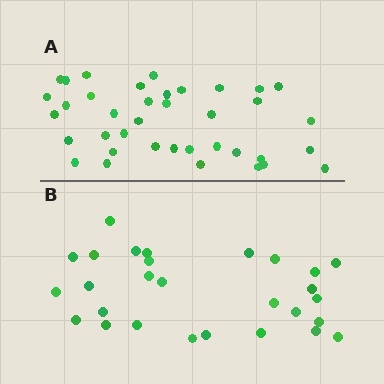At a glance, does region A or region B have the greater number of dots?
Region A (the top region) has more dots.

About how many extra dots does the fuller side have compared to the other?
Region A has roughly 10 or so more dots than region B.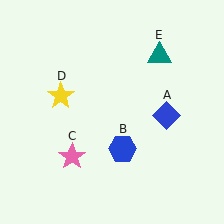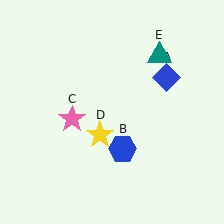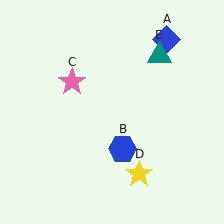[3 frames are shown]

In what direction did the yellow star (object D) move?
The yellow star (object D) moved down and to the right.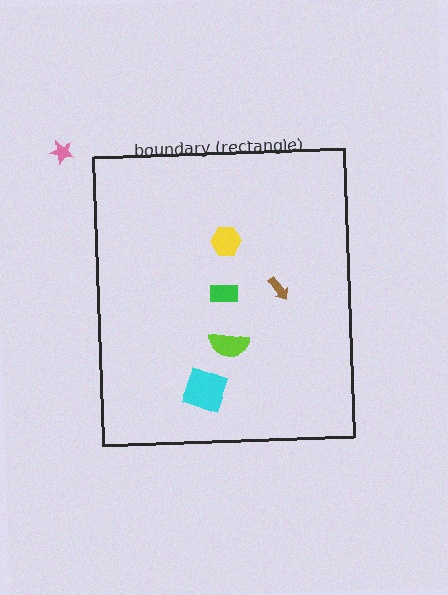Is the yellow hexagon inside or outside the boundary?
Inside.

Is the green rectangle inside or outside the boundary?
Inside.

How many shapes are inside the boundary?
5 inside, 1 outside.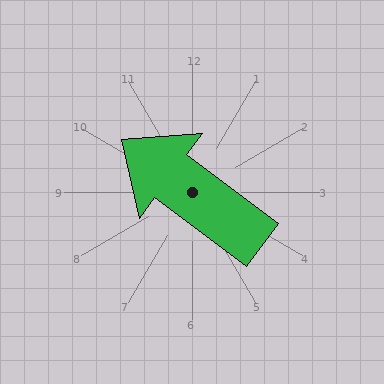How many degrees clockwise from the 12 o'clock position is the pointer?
Approximately 307 degrees.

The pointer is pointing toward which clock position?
Roughly 10 o'clock.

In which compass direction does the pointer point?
Northwest.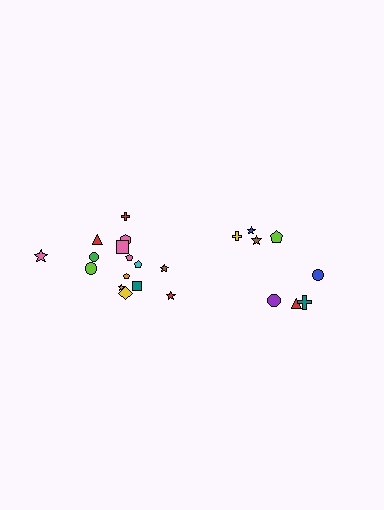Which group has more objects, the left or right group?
The left group.